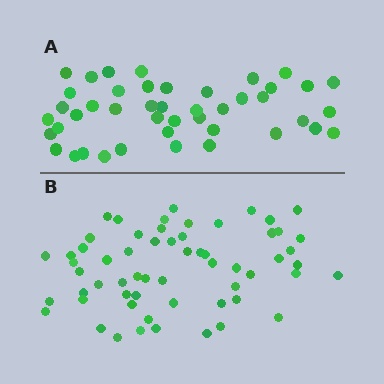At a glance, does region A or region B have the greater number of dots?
Region B (the bottom region) has more dots.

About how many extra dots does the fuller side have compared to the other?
Region B has approximately 15 more dots than region A.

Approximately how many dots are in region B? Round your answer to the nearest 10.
About 60 dots.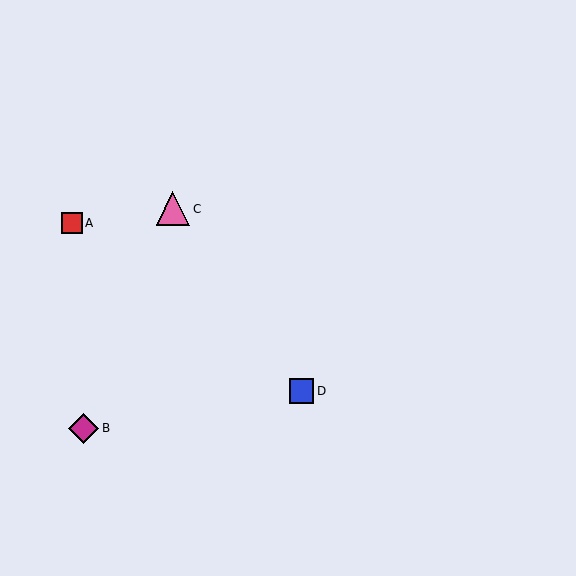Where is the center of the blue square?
The center of the blue square is at (301, 391).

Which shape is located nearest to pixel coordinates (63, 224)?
The red square (labeled A) at (72, 223) is nearest to that location.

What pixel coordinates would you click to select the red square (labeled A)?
Click at (72, 223) to select the red square A.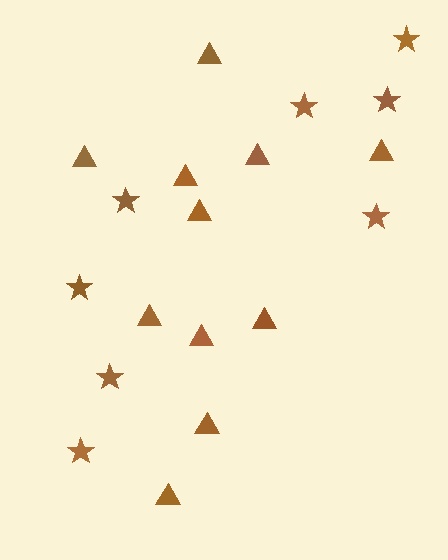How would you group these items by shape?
There are 2 groups: one group of triangles (11) and one group of stars (8).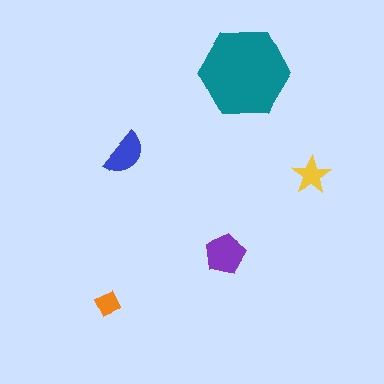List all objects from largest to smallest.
The teal hexagon, the purple pentagon, the blue semicircle, the yellow star, the orange diamond.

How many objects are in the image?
There are 5 objects in the image.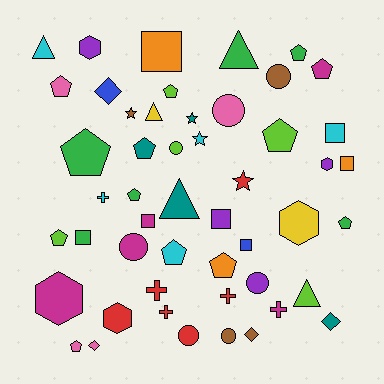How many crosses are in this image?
There are 5 crosses.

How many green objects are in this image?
There are 6 green objects.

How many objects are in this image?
There are 50 objects.